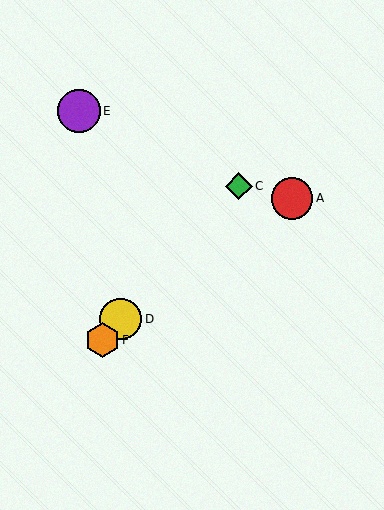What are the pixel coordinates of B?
Object B is at (117, 324).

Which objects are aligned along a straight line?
Objects B, C, D, F are aligned along a straight line.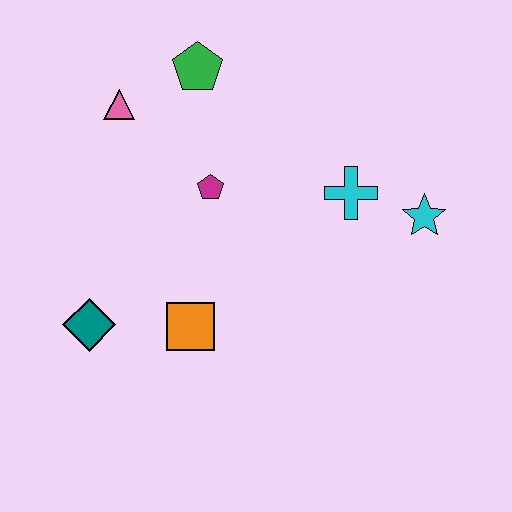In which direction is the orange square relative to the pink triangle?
The orange square is below the pink triangle.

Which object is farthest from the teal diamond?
The cyan star is farthest from the teal diamond.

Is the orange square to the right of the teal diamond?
Yes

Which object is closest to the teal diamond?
The orange square is closest to the teal diamond.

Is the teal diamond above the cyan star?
No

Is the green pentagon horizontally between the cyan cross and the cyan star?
No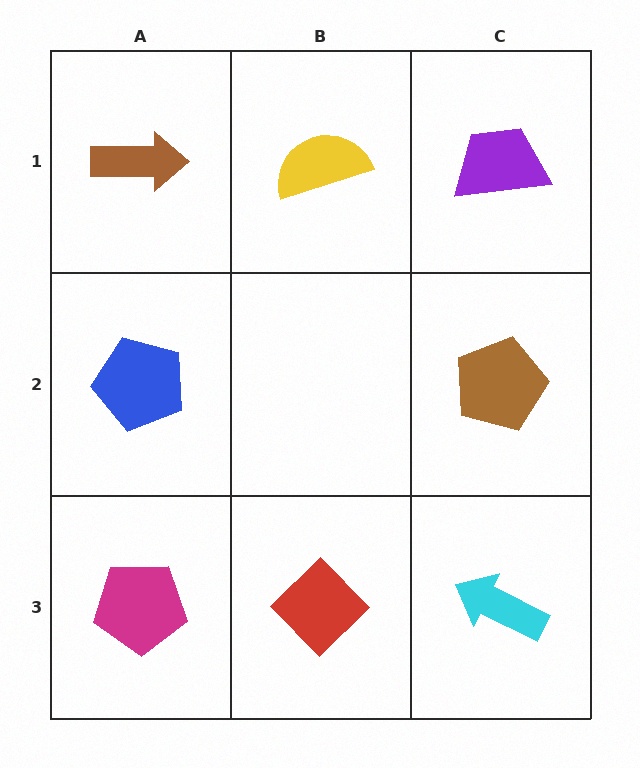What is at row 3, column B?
A red diamond.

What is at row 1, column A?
A brown arrow.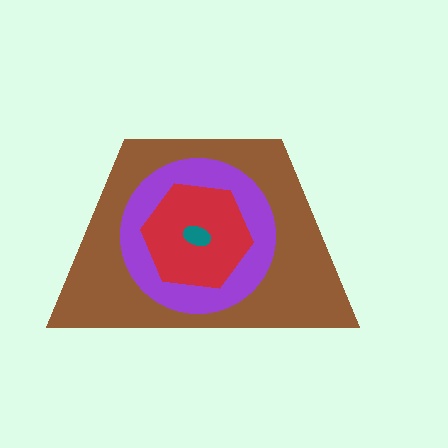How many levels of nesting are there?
4.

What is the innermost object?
The teal ellipse.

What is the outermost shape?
The brown trapezoid.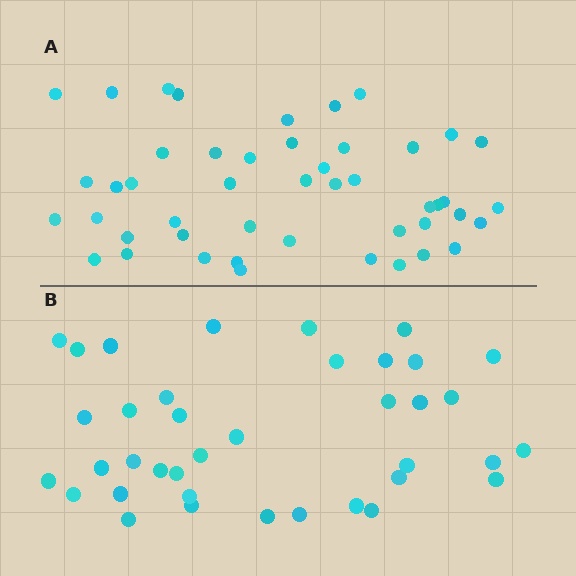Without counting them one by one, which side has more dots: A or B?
Region A (the top region) has more dots.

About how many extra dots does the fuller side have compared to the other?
Region A has roughly 8 or so more dots than region B.